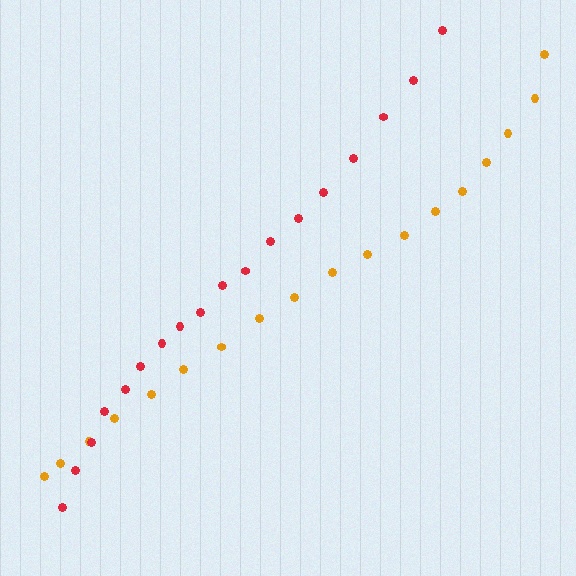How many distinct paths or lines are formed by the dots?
There are 2 distinct paths.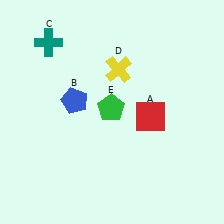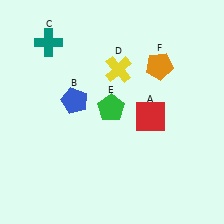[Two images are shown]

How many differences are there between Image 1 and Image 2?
There is 1 difference between the two images.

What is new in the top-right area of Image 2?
An orange pentagon (F) was added in the top-right area of Image 2.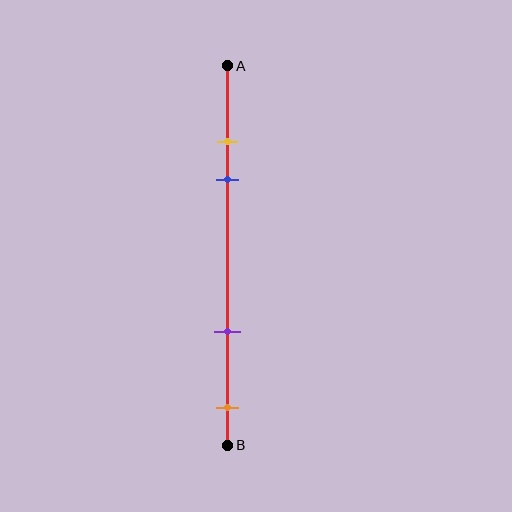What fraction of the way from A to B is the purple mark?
The purple mark is approximately 70% (0.7) of the way from A to B.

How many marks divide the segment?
There are 4 marks dividing the segment.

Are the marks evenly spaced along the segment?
No, the marks are not evenly spaced.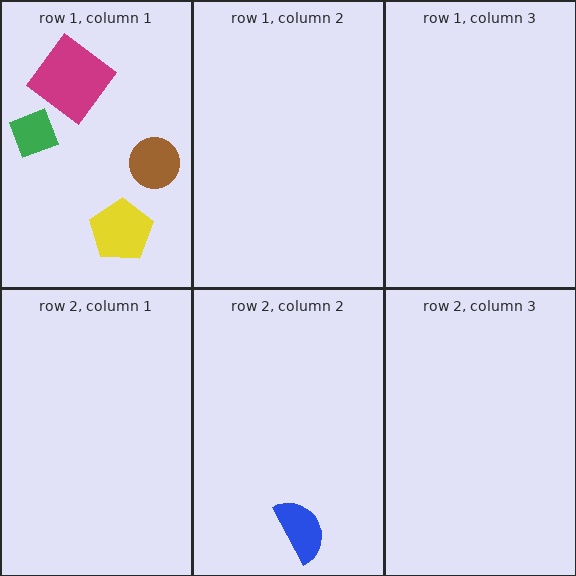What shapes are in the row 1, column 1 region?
The yellow pentagon, the green diamond, the brown circle, the magenta diamond.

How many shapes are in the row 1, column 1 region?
4.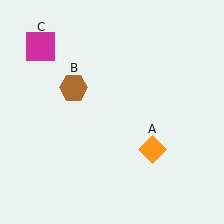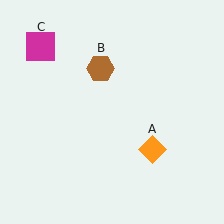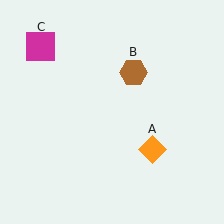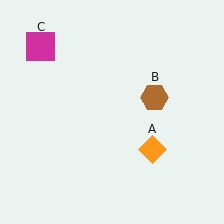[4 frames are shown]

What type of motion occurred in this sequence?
The brown hexagon (object B) rotated clockwise around the center of the scene.